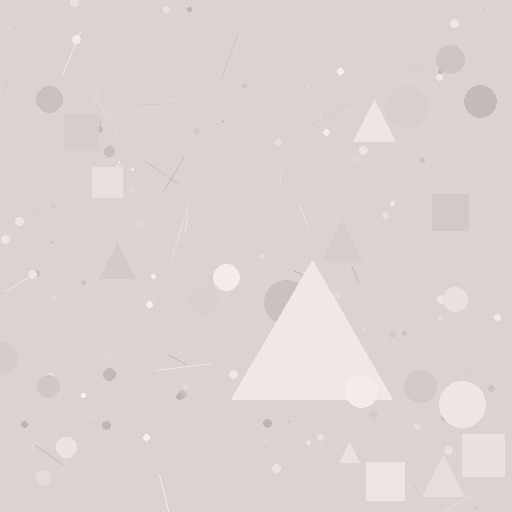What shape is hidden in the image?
A triangle is hidden in the image.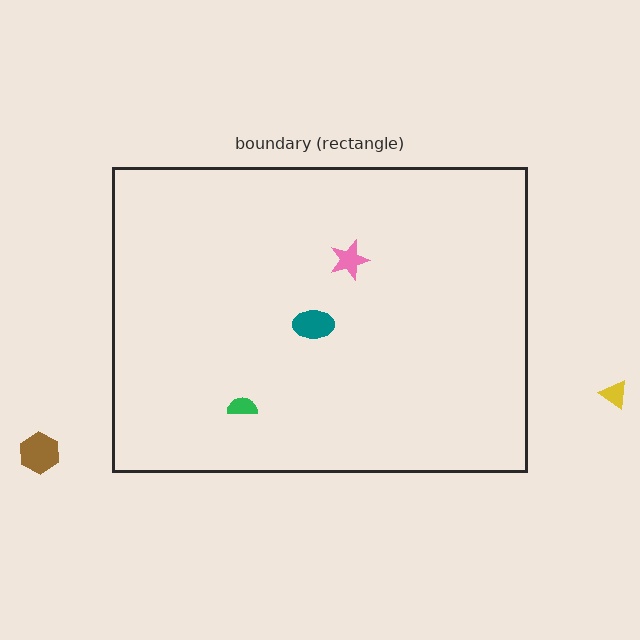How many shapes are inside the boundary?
3 inside, 2 outside.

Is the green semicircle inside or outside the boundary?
Inside.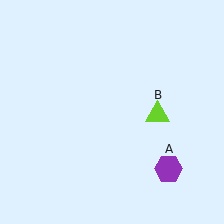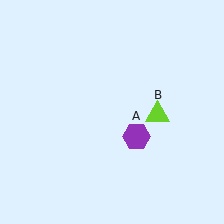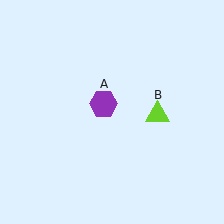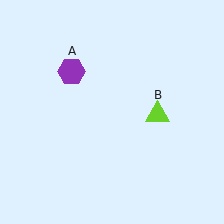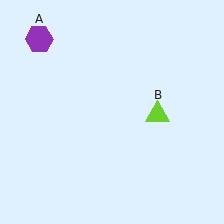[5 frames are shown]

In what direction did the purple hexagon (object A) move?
The purple hexagon (object A) moved up and to the left.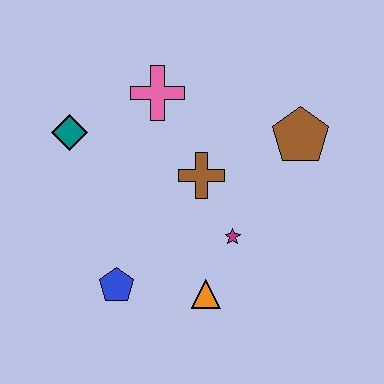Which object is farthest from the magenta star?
The teal diamond is farthest from the magenta star.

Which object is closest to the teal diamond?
The pink cross is closest to the teal diamond.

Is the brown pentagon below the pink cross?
Yes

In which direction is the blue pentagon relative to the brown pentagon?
The blue pentagon is to the left of the brown pentagon.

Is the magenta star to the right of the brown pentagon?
No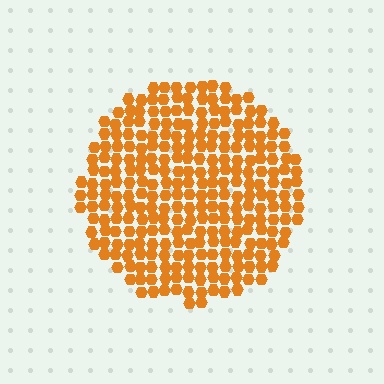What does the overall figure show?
The overall figure shows a circle.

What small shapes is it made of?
It is made of small hexagons.